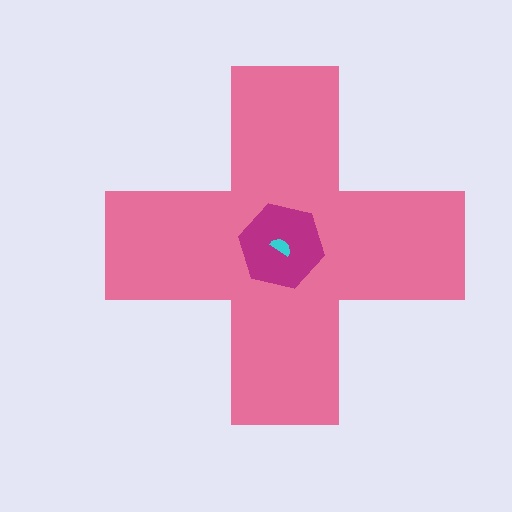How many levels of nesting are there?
3.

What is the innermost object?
The cyan semicircle.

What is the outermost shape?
The pink cross.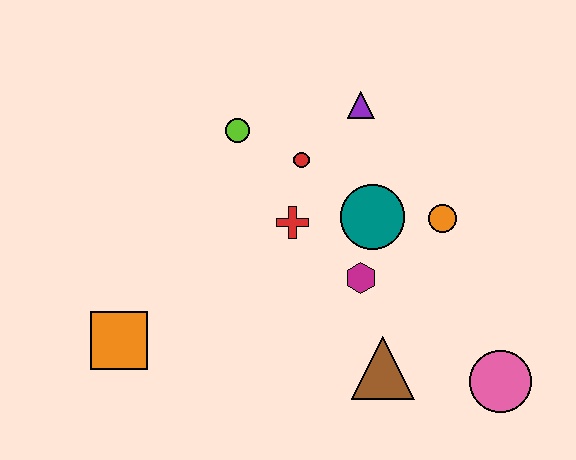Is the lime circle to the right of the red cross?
No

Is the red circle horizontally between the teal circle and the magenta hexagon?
No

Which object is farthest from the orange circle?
The orange square is farthest from the orange circle.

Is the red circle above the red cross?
Yes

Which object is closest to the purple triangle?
The red circle is closest to the purple triangle.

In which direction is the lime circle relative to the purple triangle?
The lime circle is to the left of the purple triangle.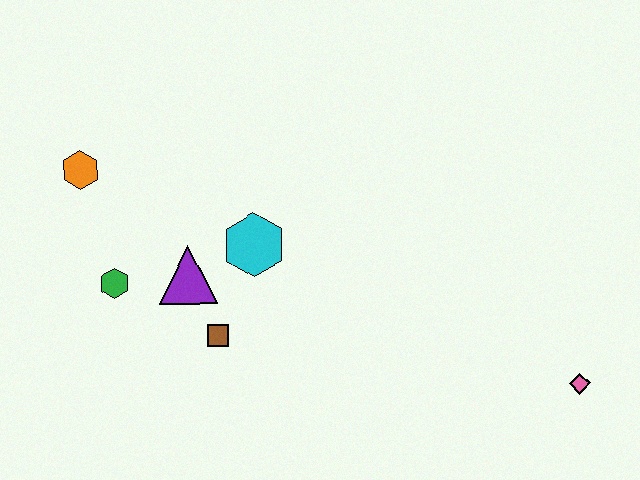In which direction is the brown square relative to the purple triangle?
The brown square is below the purple triangle.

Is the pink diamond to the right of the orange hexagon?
Yes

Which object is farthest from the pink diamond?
The orange hexagon is farthest from the pink diamond.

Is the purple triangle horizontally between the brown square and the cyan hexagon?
No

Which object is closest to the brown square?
The purple triangle is closest to the brown square.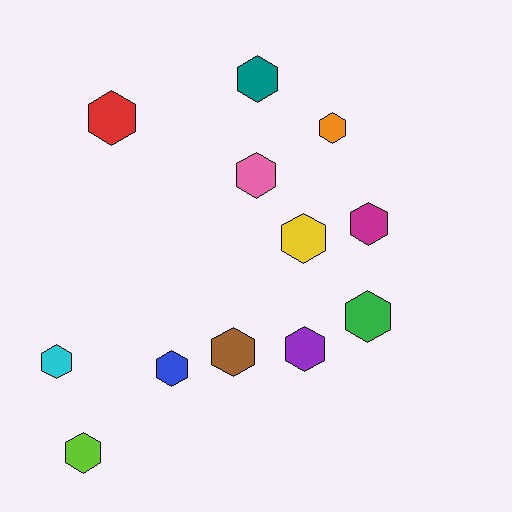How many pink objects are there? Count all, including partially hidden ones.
There is 1 pink object.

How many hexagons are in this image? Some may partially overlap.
There are 12 hexagons.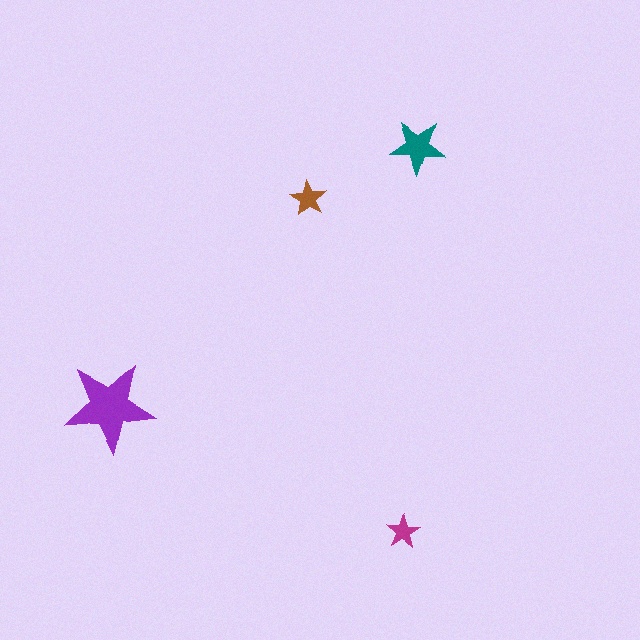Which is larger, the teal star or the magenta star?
The teal one.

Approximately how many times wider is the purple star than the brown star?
About 2.5 times wider.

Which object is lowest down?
The magenta star is bottommost.